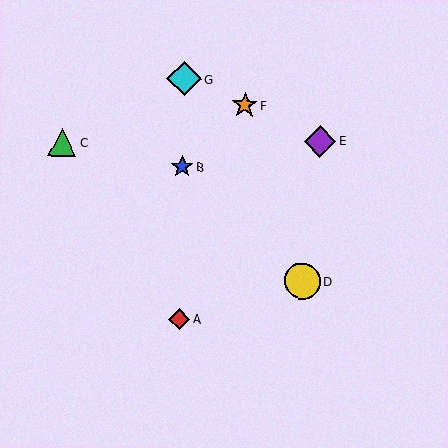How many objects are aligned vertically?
3 objects (A, B, G) are aligned vertically.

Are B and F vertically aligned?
No, B is at x≈182 and F is at x≈245.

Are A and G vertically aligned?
Yes, both are at x≈179.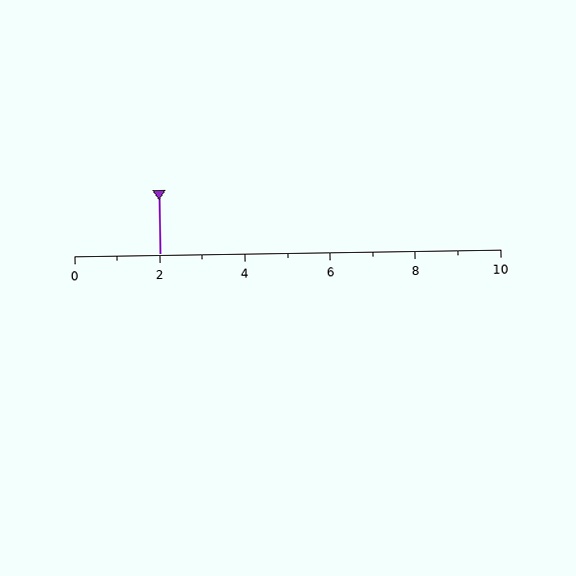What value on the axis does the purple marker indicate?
The marker indicates approximately 2.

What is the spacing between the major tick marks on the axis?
The major ticks are spaced 2 apart.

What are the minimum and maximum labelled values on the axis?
The axis runs from 0 to 10.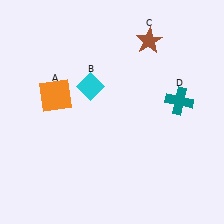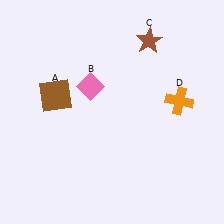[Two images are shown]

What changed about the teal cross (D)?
In Image 1, D is teal. In Image 2, it changed to orange.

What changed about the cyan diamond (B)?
In Image 1, B is cyan. In Image 2, it changed to pink.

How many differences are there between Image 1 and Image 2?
There are 3 differences between the two images.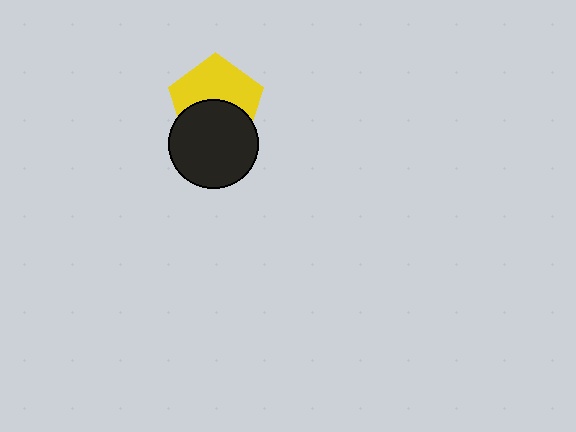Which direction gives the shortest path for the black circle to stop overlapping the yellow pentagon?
Moving down gives the shortest separation.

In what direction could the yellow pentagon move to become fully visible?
The yellow pentagon could move up. That would shift it out from behind the black circle entirely.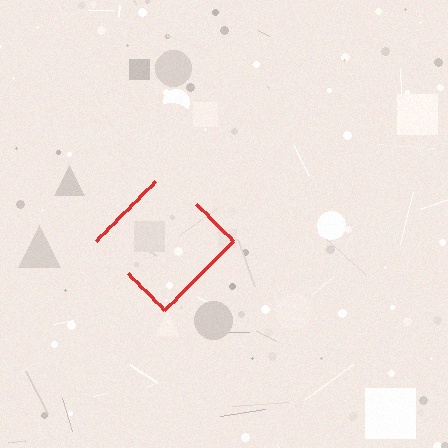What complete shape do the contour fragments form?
The contour fragments form a diamond.